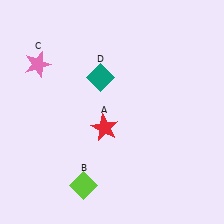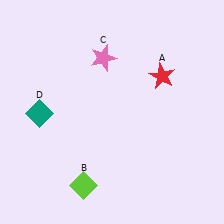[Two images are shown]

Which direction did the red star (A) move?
The red star (A) moved right.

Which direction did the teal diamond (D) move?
The teal diamond (D) moved left.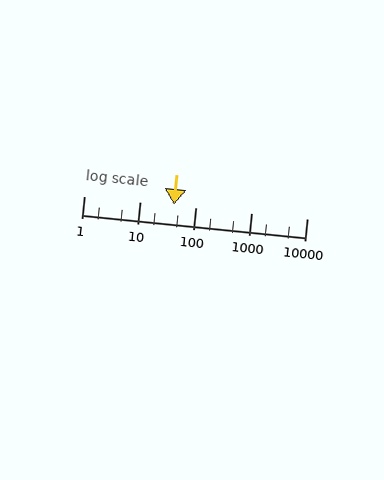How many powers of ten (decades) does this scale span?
The scale spans 4 decades, from 1 to 10000.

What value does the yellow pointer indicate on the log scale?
The pointer indicates approximately 41.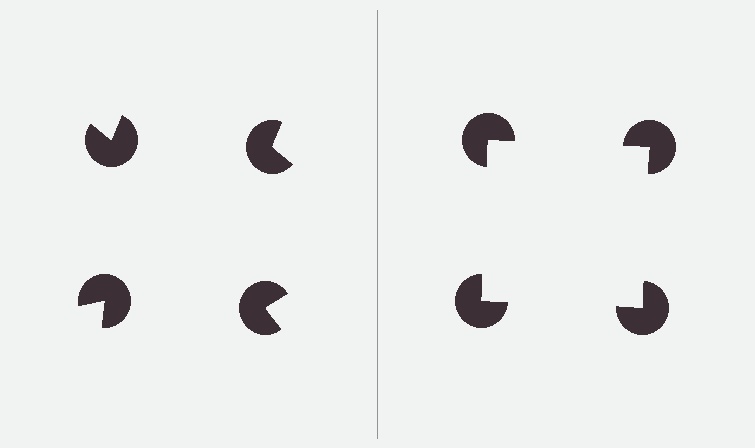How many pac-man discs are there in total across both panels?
8 — 4 on each side.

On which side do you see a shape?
An illusory square appears on the right side. On the left side the wedge cuts are rotated, so no coherent shape forms.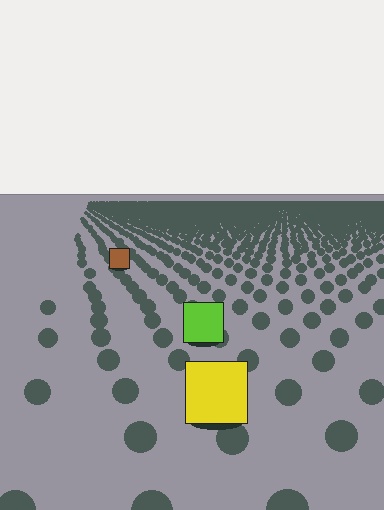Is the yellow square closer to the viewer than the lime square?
Yes. The yellow square is closer — you can tell from the texture gradient: the ground texture is coarser near it.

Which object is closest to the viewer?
The yellow square is closest. The texture marks near it are larger and more spread out.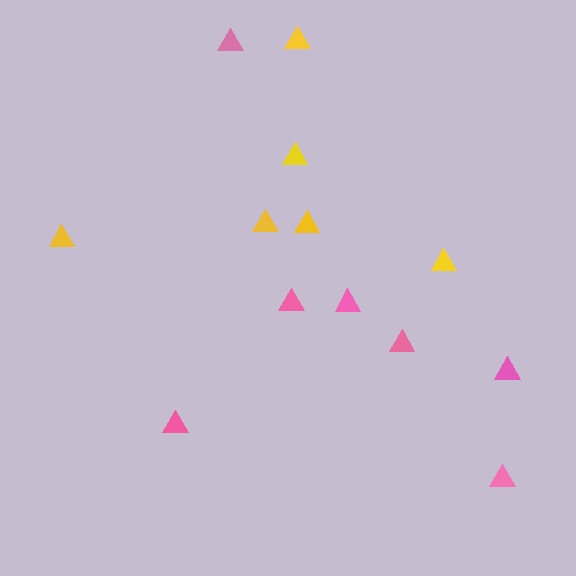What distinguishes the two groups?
There are 2 groups: one group of pink triangles (7) and one group of yellow triangles (6).